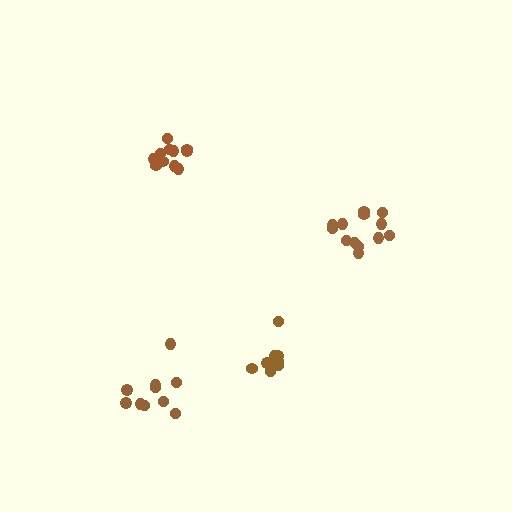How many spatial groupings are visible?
There are 4 spatial groupings.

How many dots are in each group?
Group 1: 11 dots, Group 2: 13 dots, Group 3: 10 dots, Group 4: 10 dots (44 total).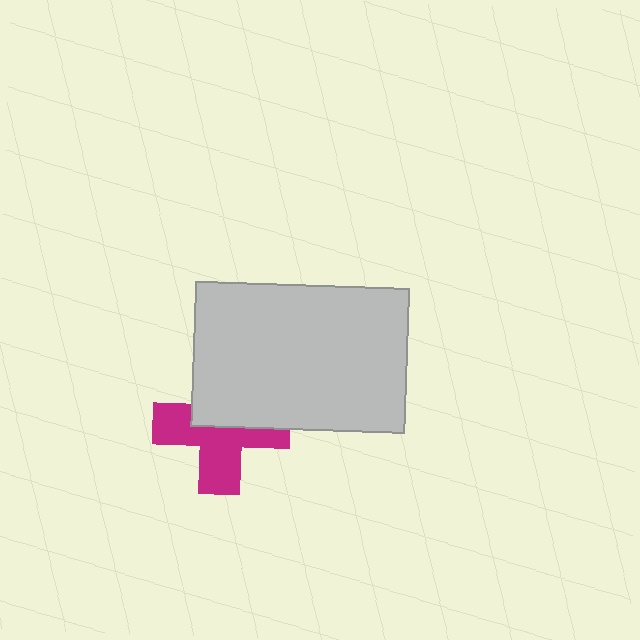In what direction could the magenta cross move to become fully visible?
The magenta cross could move down. That would shift it out from behind the light gray rectangle entirely.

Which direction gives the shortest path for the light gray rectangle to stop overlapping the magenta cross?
Moving up gives the shortest separation.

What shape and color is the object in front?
The object in front is a light gray rectangle.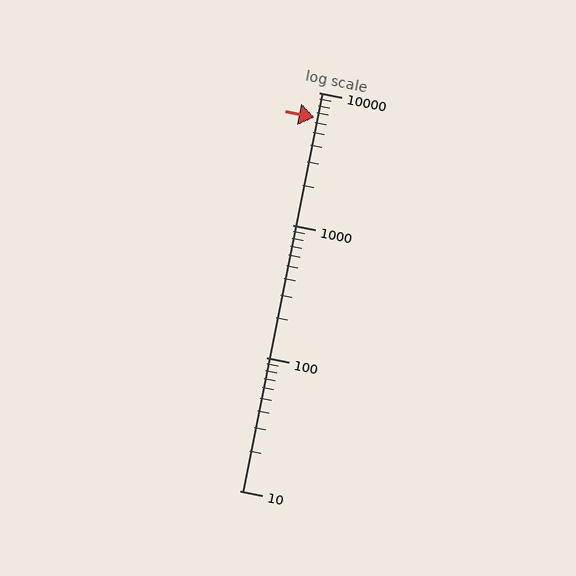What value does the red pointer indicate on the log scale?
The pointer indicates approximately 6500.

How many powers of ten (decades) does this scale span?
The scale spans 3 decades, from 10 to 10000.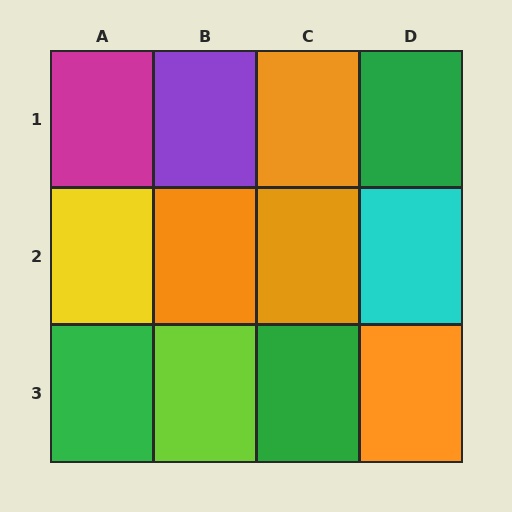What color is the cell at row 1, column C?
Orange.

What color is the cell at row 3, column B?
Lime.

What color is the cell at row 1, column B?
Purple.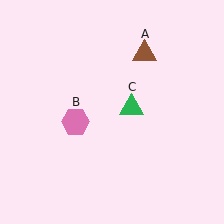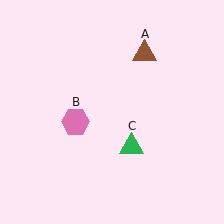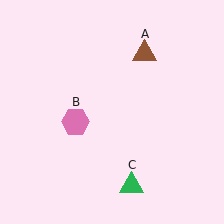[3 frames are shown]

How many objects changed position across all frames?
1 object changed position: green triangle (object C).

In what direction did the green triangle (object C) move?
The green triangle (object C) moved down.